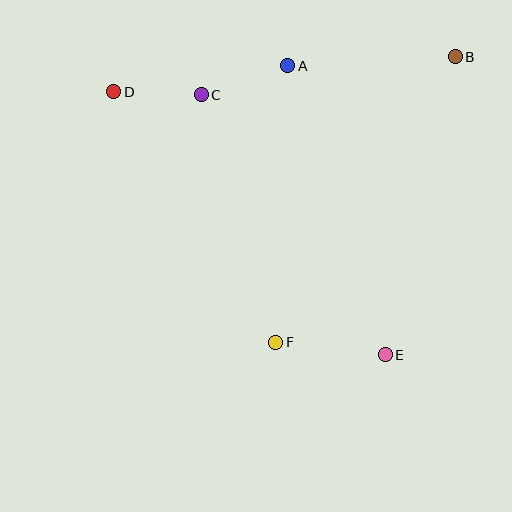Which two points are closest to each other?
Points C and D are closest to each other.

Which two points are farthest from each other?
Points D and E are farthest from each other.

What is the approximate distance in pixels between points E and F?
The distance between E and F is approximately 110 pixels.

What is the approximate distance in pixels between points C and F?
The distance between C and F is approximately 258 pixels.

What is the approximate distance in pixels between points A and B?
The distance between A and B is approximately 167 pixels.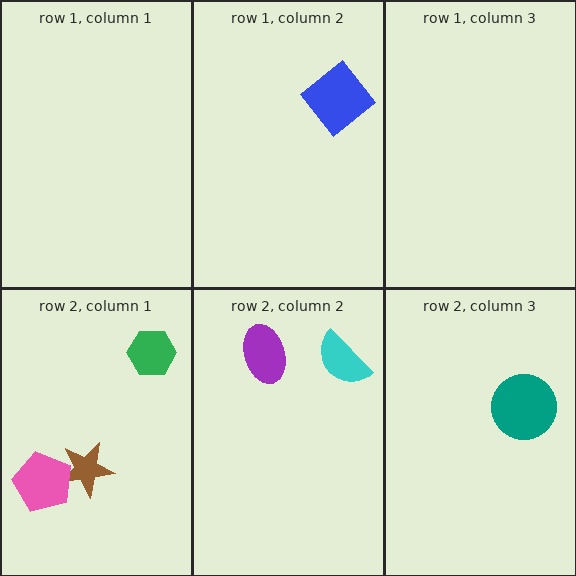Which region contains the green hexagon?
The row 2, column 1 region.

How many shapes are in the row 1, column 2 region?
1.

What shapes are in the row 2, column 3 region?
The teal circle.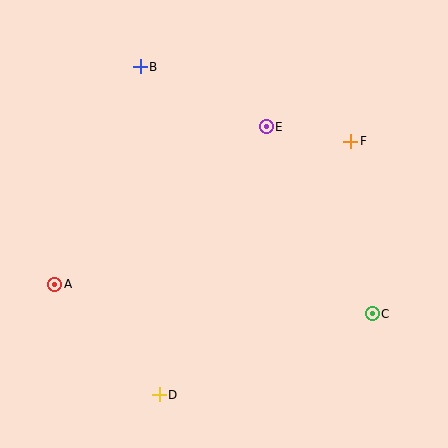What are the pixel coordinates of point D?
Point D is at (159, 395).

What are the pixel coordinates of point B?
Point B is at (140, 67).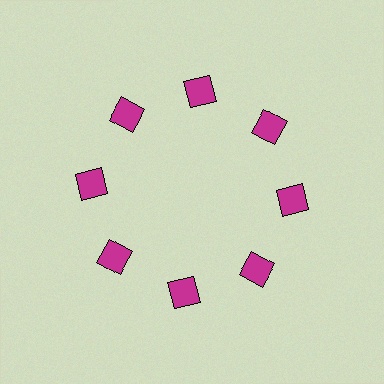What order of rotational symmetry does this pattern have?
This pattern has 8-fold rotational symmetry.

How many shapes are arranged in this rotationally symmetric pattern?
There are 8 shapes, arranged in 8 groups of 1.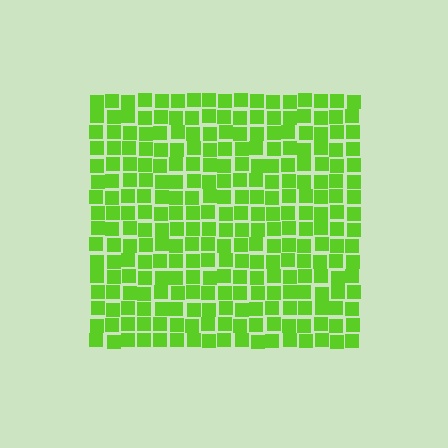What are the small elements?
The small elements are squares.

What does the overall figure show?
The overall figure shows a square.